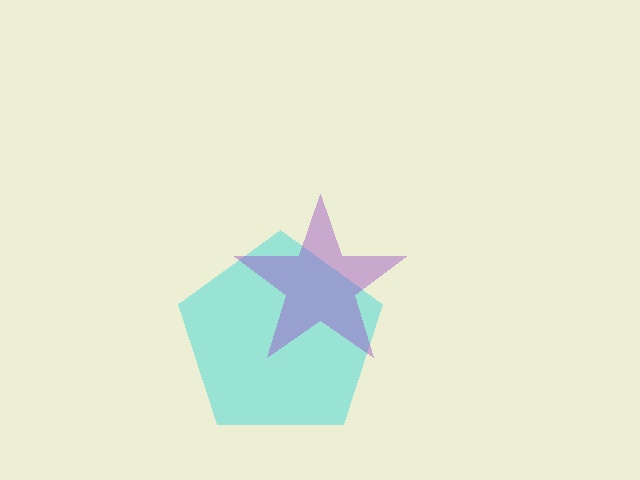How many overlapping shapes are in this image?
There are 2 overlapping shapes in the image.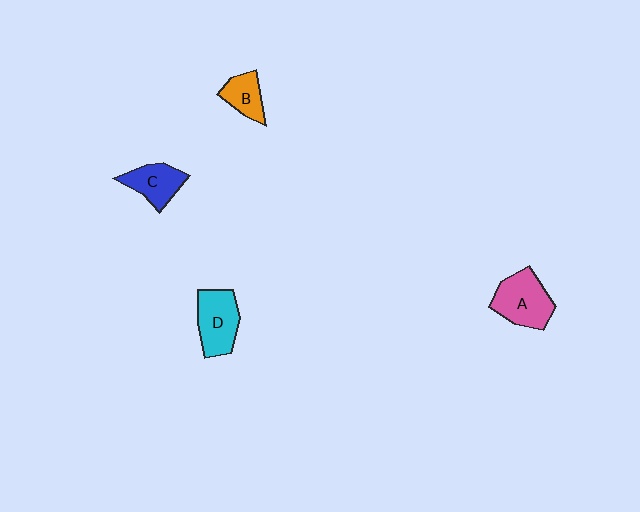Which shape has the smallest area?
Shape B (orange).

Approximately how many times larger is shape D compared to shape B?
Approximately 1.6 times.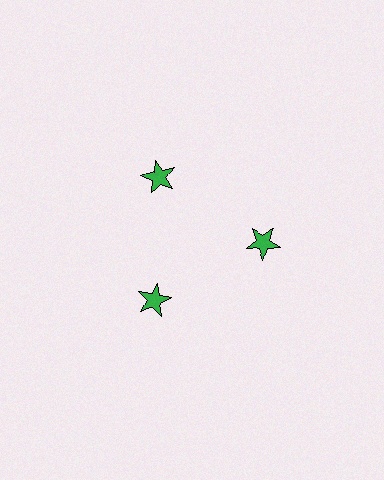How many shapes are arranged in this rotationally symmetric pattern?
There are 3 shapes, arranged in 3 groups of 1.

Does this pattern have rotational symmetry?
Yes, this pattern has 3-fold rotational symmetry. It looks the same after rotating 120 degrees around the center.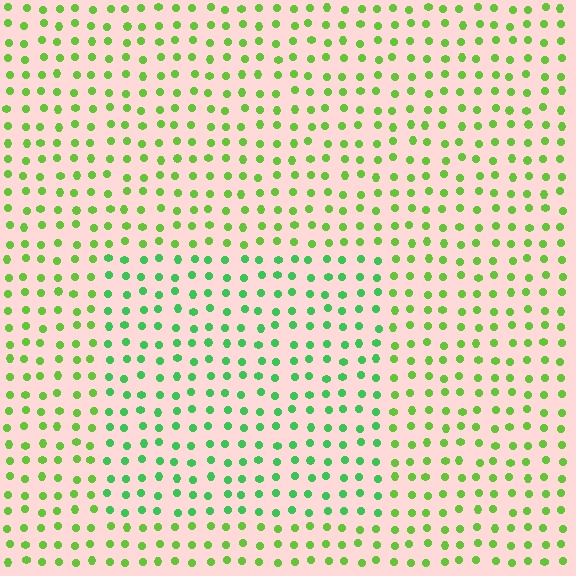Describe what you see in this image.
The image is filled with small lime elements in a uniform arrangement. A rectangle-shaped region is visible where the elements are tinted to a slightly different hue, forming a subtle color boundary.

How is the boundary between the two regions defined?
The boundary is defined purely by a slight shift in hue (about 31 degrees). Spacing, size, and orientation are identical on both sides.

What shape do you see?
I see a rectangle.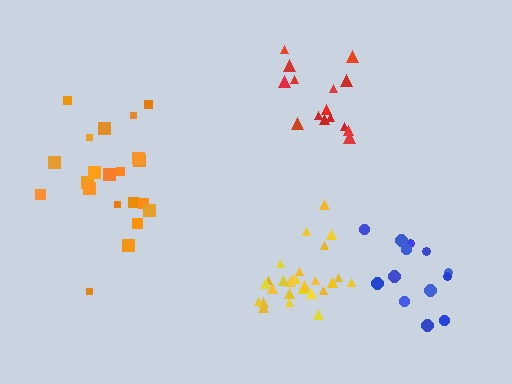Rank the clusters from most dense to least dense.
yellow, red, orange, blue.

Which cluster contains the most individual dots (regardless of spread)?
Yellow (27).